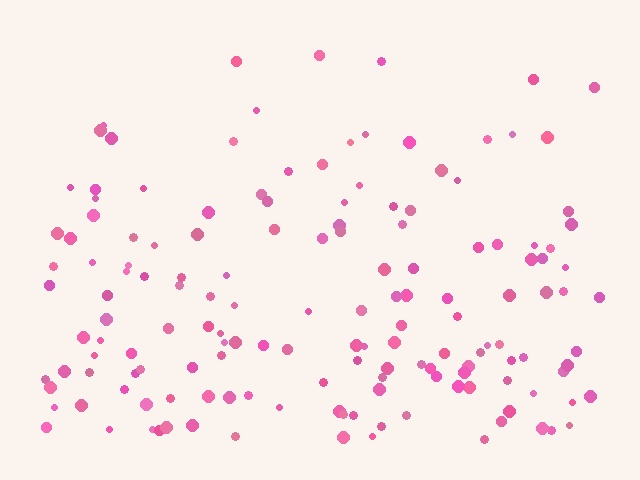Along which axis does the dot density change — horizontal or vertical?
Vertical.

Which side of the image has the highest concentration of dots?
The bottom.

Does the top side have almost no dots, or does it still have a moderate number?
Still a moderate number, just noticeably fewer than the bottom.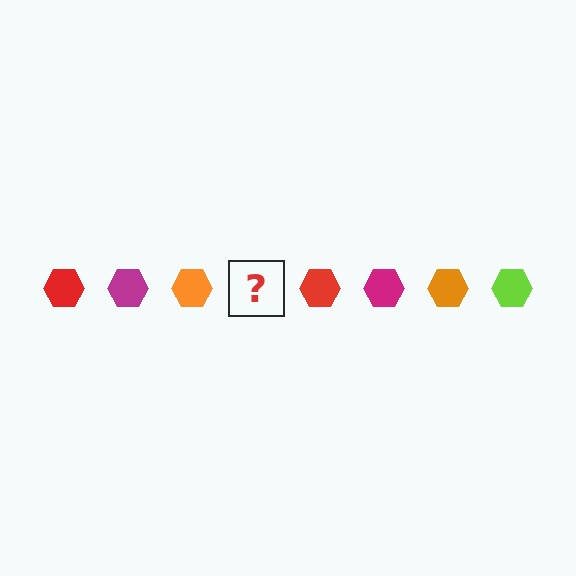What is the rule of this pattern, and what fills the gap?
The rule is that the pattern cycles through red, magenta, orange, lime hexagons. The gap should be filled with a lime hexagon.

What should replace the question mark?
The question mark should be replaced with a lime hexagon.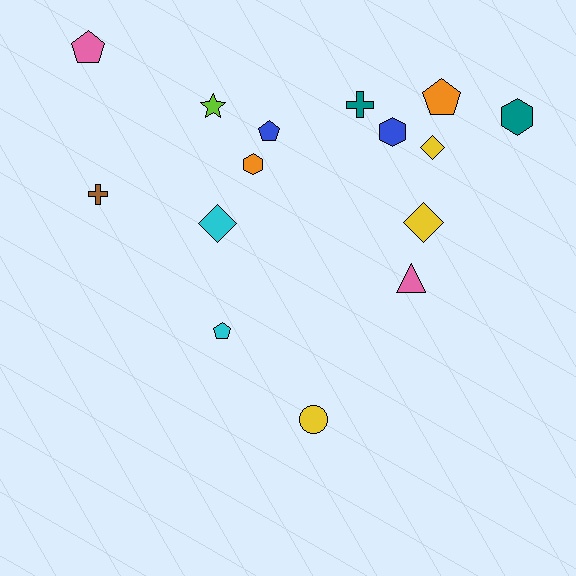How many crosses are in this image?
There are 2 crosses.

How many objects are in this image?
There are 15 objects.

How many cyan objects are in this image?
There are 2 cyan objects.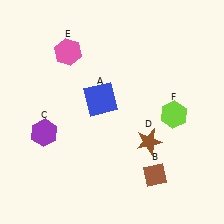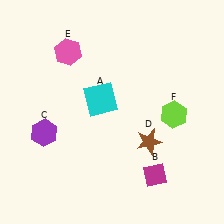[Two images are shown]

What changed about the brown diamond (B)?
In Image 1, B is brown. In Image 2, it changed to magenta.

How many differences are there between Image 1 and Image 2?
There are 2 differences between the two images.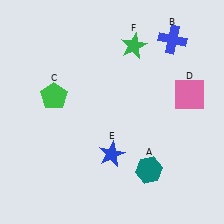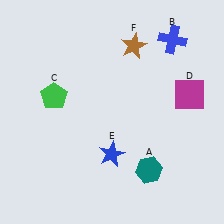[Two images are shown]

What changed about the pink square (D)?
In Image 1, D is pink. In Image 2, it changed to magenta.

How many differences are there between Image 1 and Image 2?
There are 2 differences between the two images.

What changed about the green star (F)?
In Image 1, F is green. In Image 2, it changed to brown.